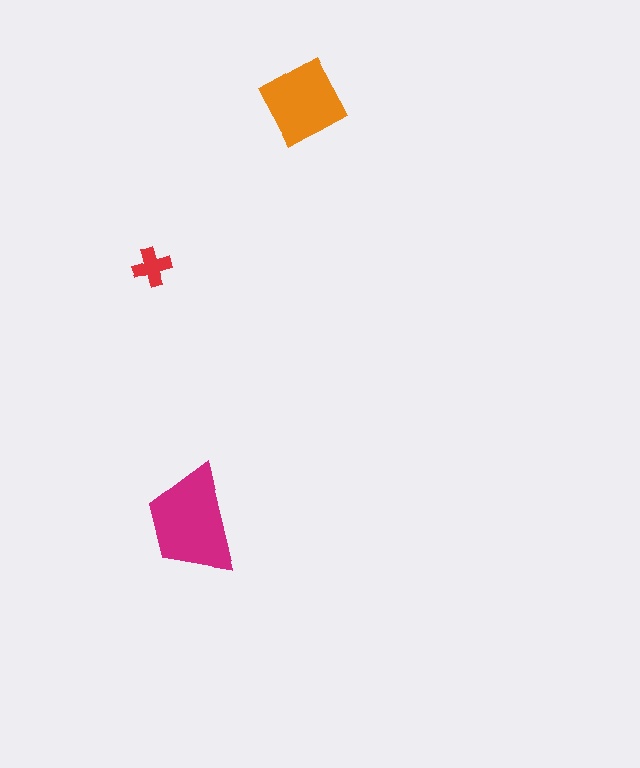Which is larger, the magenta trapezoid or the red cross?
The magenta trapezoid.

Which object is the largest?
The magenta trapezoid.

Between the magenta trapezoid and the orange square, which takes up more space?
The magenta trapezoid.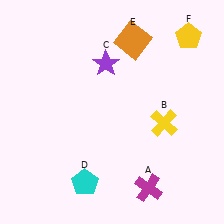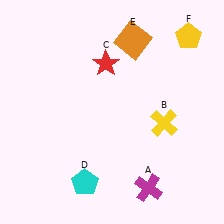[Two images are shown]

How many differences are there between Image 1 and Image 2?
There is 1 difference between the two images.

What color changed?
The star (C) changed from purple in Image 1 to red in Image 2.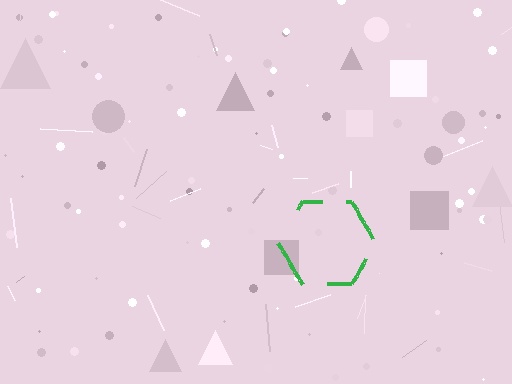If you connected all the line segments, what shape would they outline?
They would outline a hexagon.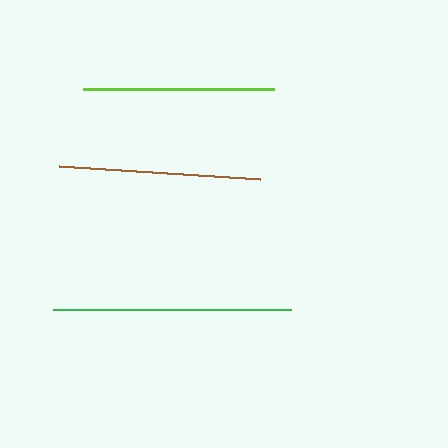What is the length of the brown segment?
The brown segment is approximately 202 pixels long.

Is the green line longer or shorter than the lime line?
The green line is longer than the lime line.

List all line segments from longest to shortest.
From longest to shortest: green, brown, lime.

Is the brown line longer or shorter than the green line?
The green line is longer than the brown line.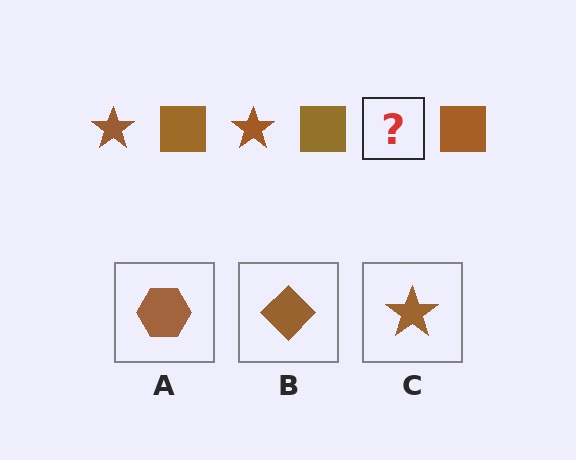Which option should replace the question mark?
Option C.